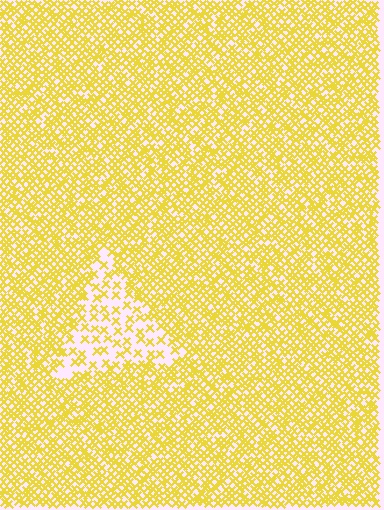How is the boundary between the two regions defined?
The boundary is defined by a change in element density (approximately 2.5x ratio). All elements are the same color, size, and shape.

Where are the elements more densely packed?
The elements are more densely packed outside the triangle boundary.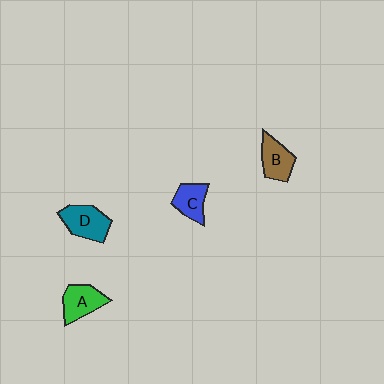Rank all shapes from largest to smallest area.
From largest to smallest: D (teal), A (green), B (brown), C (blue).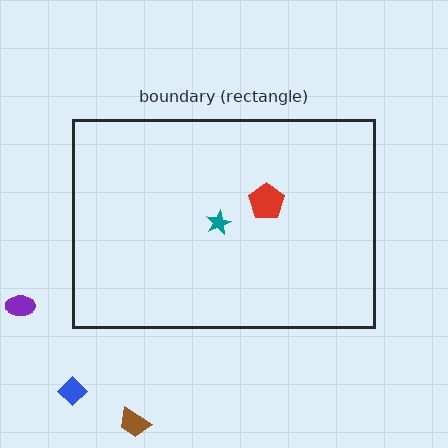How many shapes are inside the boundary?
2 inside, 3 outside.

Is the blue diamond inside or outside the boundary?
Outside.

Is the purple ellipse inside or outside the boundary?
Outside.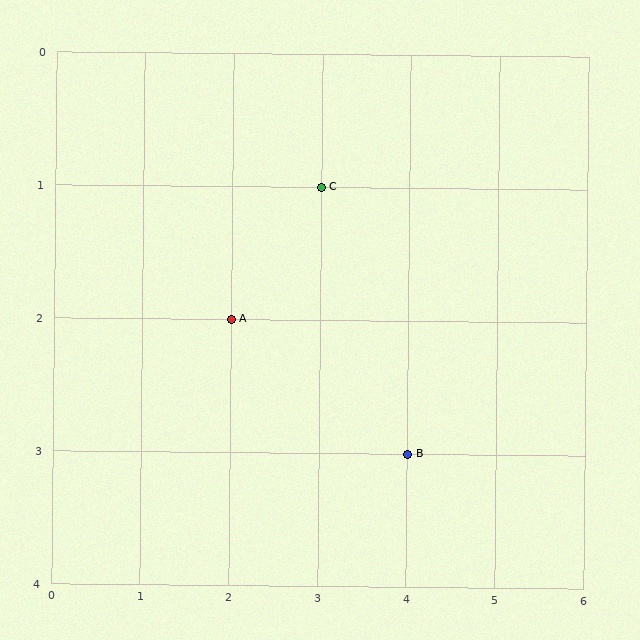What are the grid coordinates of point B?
Point B is at grid coordinates (4, 3).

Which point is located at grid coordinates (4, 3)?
Point B is at (4, 3).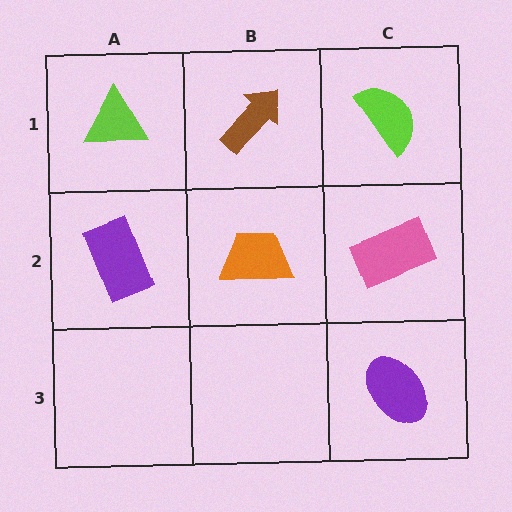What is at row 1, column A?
A lime triangle.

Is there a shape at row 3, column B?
No, that cell is empty.